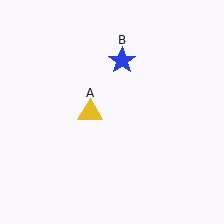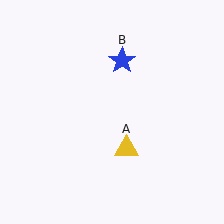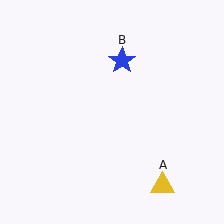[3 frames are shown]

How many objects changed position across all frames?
1 object changed position: yellow triangle (object A).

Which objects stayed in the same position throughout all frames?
Blue star (object B) remained stationary.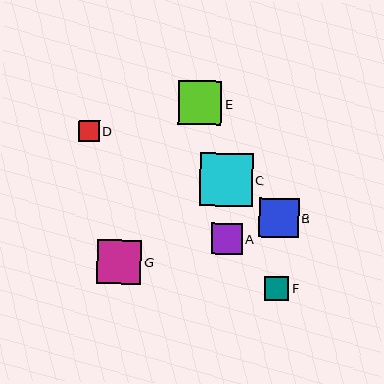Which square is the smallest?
Square D is the smallest with a size of approximately 21 pixels.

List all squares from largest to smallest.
From largest to smallest: C, G, E, B, A, F, D.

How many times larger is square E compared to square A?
Square E is approximately 1.4 times the size of square A.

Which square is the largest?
Square C is the largest with a size of approximately 53 pixels.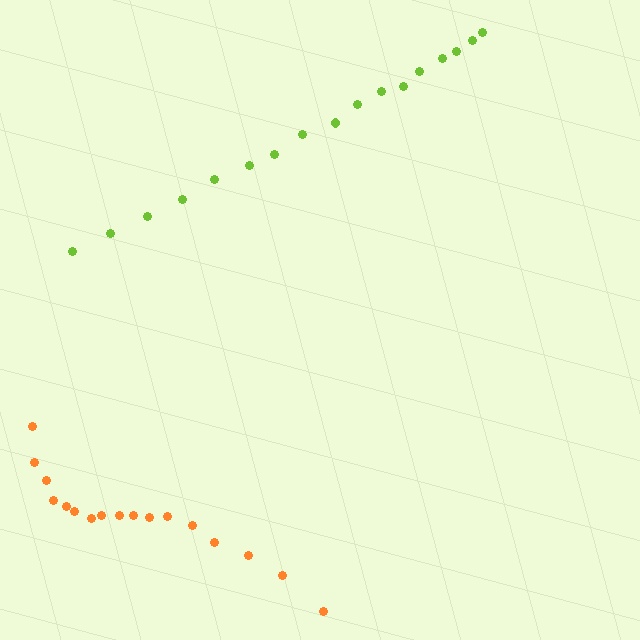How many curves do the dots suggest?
There are 2 distinct paths.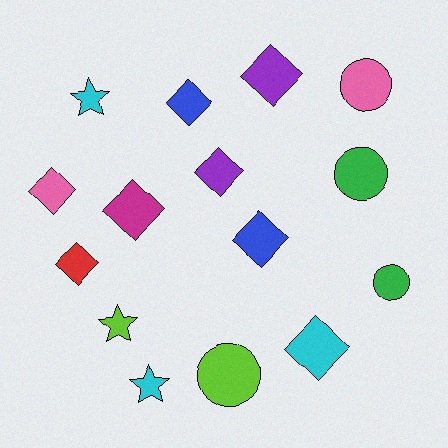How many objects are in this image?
There are 15 objects.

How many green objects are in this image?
There are 2 green objects.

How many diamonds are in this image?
There are 8 diamonds.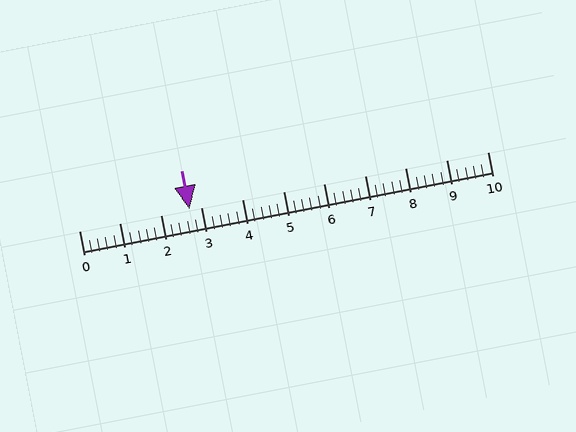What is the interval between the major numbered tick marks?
The major tick marks are spaced 1 units apart.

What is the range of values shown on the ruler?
The ruler shows values from 0 to 10.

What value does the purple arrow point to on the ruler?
The purple arrow points to approximately 2.7.